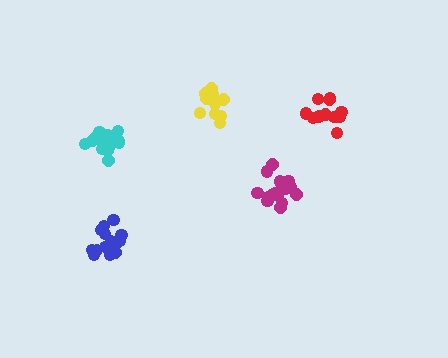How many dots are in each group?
Group 1: 16 dots, Group 2: 12 dots, Group 3: 17 dots, Group 4: 16 dots, Group 5: 12 dots (73 total).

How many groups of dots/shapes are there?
There are 5 groups.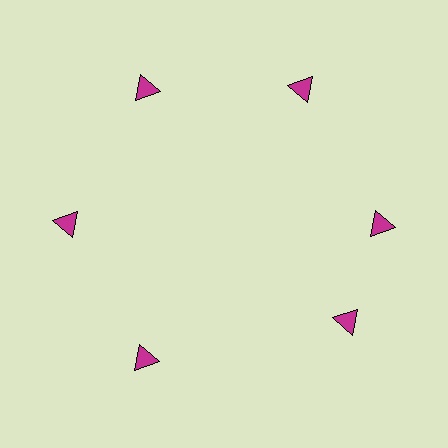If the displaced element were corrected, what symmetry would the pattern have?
It would have 6-fold rotational symmetry — the pattern would map onto itself every 60 degrees.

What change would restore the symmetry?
The symmetry would be restored by rotating it back into even spacing with its neighbors so that all 6 triangles sit at equal angles and equal distance from the center.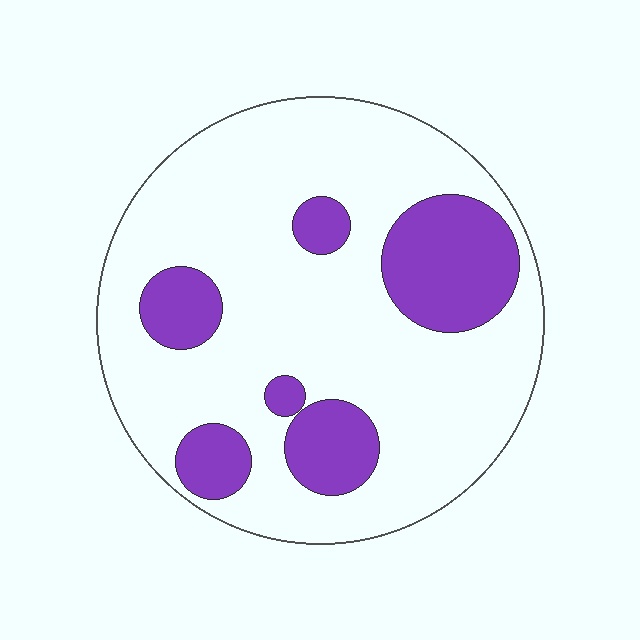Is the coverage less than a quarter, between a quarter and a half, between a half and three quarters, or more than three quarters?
Less than a quarter.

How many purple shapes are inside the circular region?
6.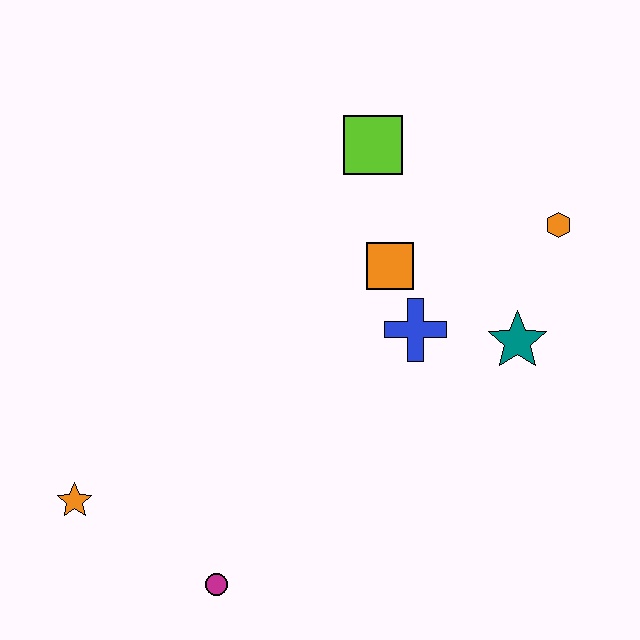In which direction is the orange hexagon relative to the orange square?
The orange hexagon is to the right of the orange square.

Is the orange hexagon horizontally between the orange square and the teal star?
No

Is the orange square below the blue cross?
No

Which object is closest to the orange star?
The magenta circle is closest to the orange star.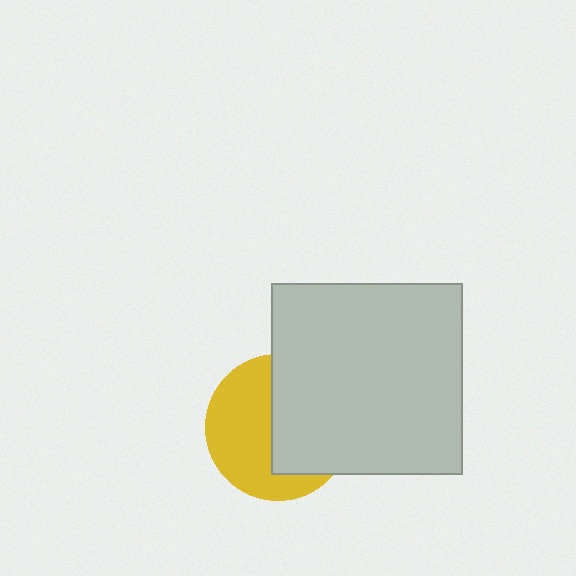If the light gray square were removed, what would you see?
You would see the complete yellow circle.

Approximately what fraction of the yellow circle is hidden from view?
Roughly 49% of the yellow circle is hidden behind the light gray square.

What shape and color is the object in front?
The object in front is a light gray square.